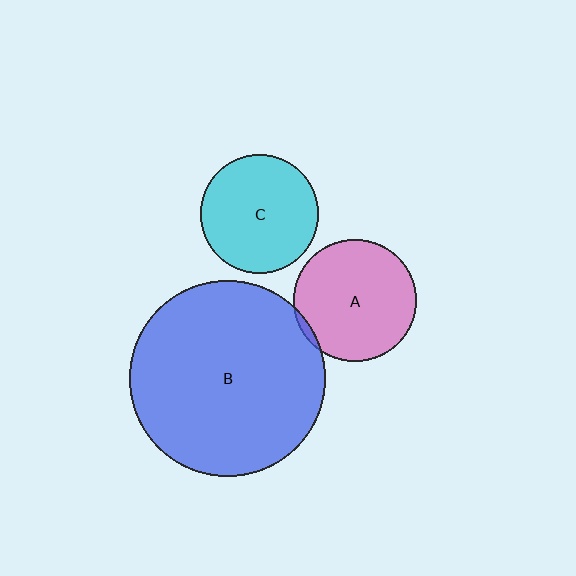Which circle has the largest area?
Circle B (blue).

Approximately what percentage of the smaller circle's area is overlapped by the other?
Approximately 5%.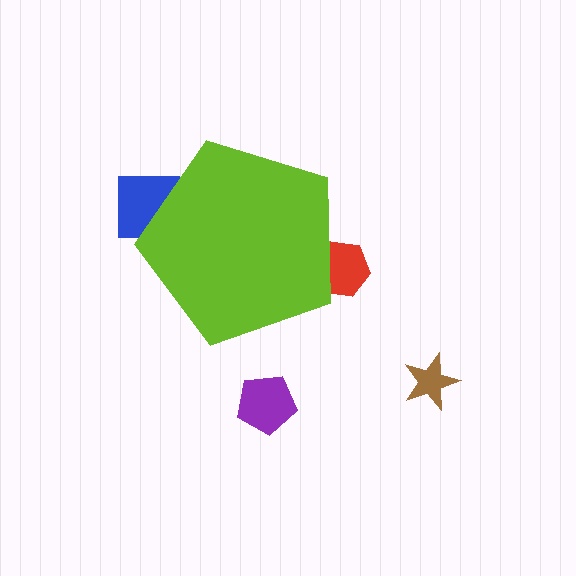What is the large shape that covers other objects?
A lime pentagon.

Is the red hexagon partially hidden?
Yes, the red hexagon is partially hidden behind the lime pentagon.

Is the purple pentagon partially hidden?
No, the purple pentagon is fully visible.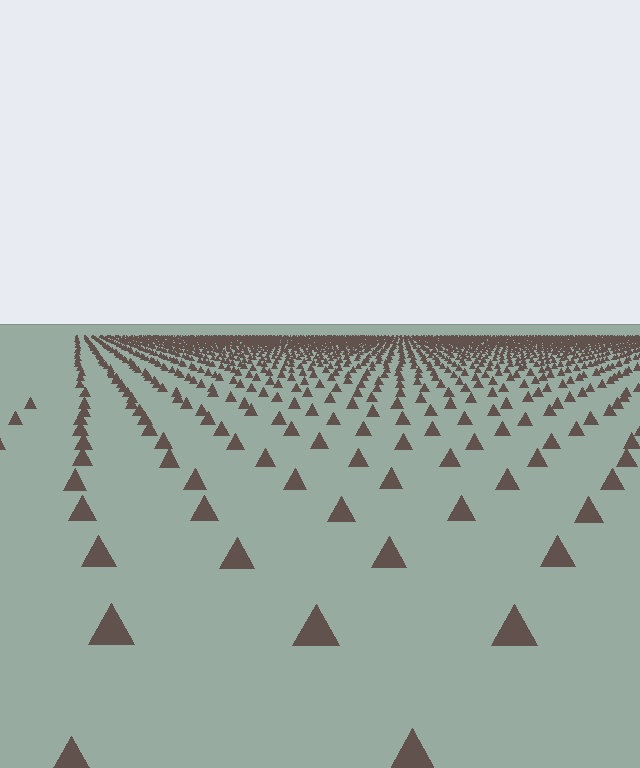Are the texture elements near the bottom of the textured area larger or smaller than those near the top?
Larger. Near the bottom, elements are closer to the viewer and appear at a bigger on-screen size.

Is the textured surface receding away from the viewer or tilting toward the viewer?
The surface is receding away from the viewer. Texture elements get smaller and denser toward the top.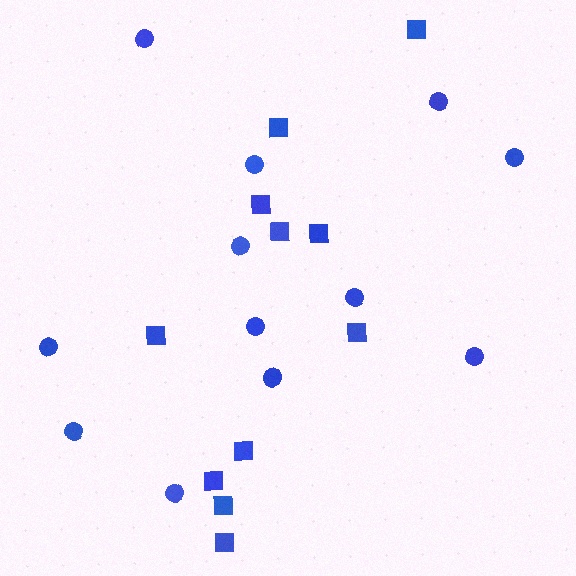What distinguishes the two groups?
There are 2 groups: one group of circles (12) and one group of squares (11).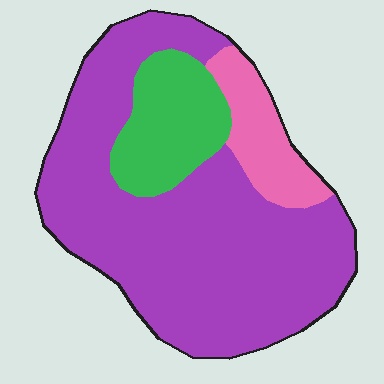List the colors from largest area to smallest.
From largest to smallest: purple, green, pink.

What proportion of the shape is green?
Green takes up about one sixth (1/6) of the shape.